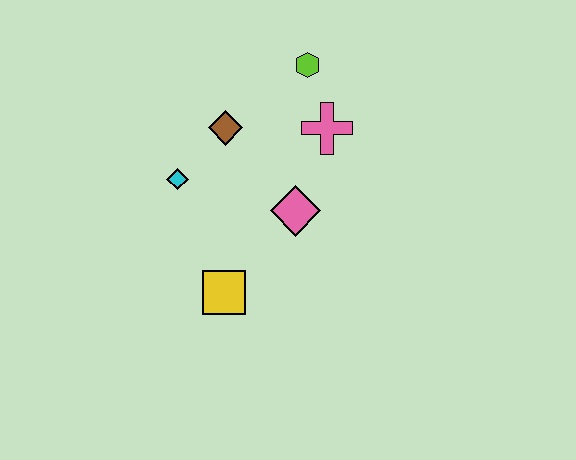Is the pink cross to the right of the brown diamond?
Yes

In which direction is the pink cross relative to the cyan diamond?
The pink cross is to the right of the cyan diamond.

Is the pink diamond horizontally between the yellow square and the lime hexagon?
Yes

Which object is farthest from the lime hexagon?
The yellow square is farthest from the lime hexagon.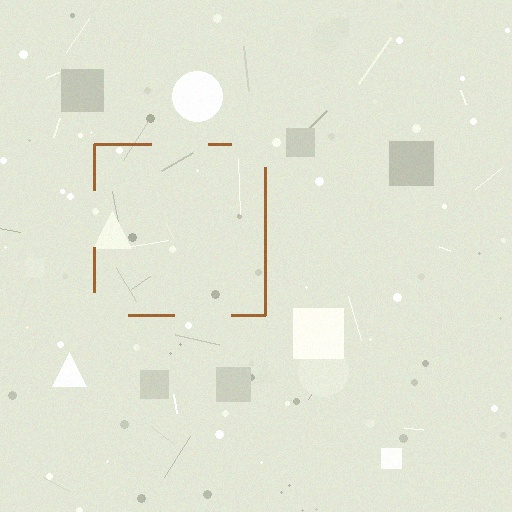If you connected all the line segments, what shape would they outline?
They would outline a square.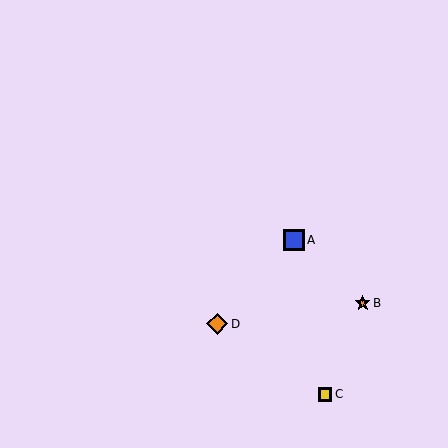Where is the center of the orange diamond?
The center of the orange diamond is at (217, 324).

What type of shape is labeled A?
Shape A is a blue square.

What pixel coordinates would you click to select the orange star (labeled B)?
Click at (363, 303) to select the orange star B.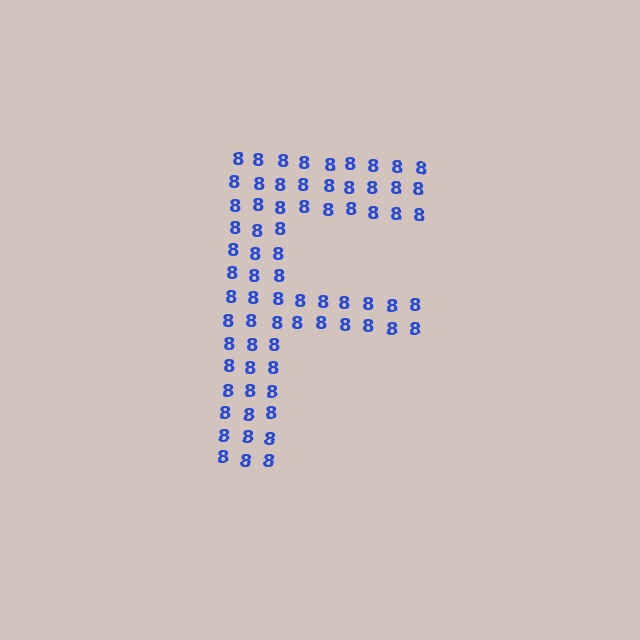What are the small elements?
The small elements are digit 8's.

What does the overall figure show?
The overall figure shows the letter F.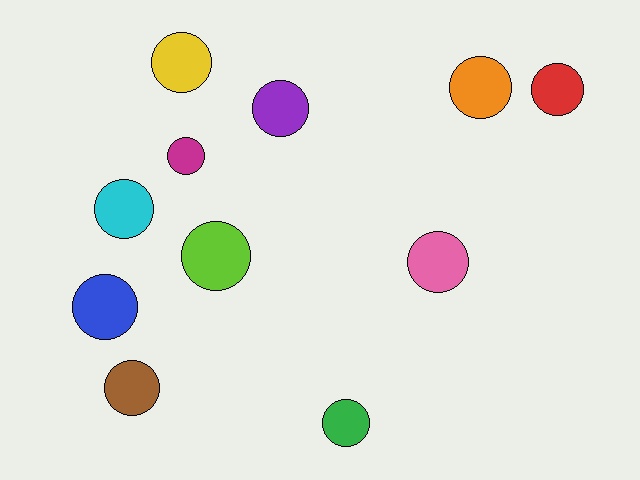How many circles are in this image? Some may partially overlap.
There are 11 circles.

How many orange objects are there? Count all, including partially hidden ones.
There is 1 orange object.